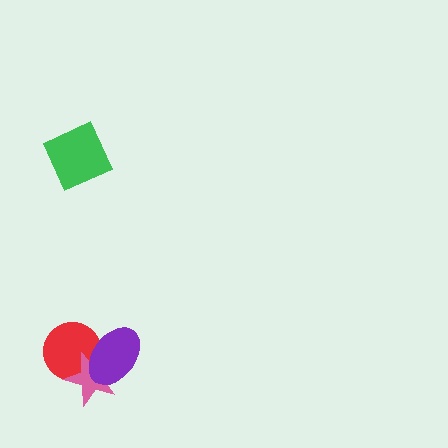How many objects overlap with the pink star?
2 objects overlap with the pink star.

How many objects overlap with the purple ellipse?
2 objects overlap with the purple ellipse.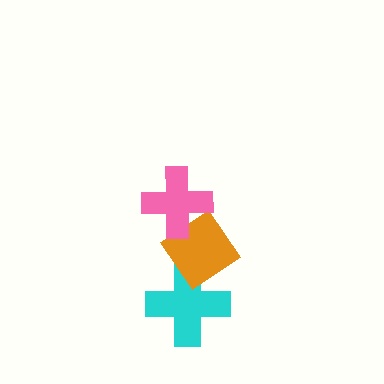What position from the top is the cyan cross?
The cyan cross is 3rd from the top.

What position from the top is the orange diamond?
The orange diamond is 2nd from the top.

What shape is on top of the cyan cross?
The orange diamond is on top of the cyan cross.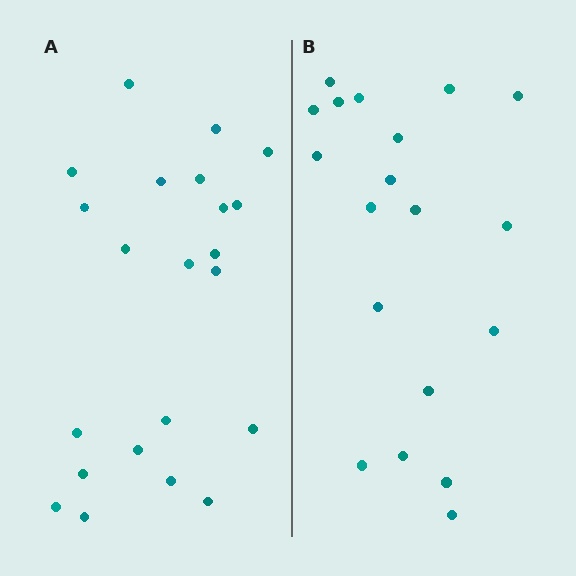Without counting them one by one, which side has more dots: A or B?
Region A (the left region) has more dots.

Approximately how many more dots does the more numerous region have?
Region A has just a few more — roughly 2 or 3 more dots than region B.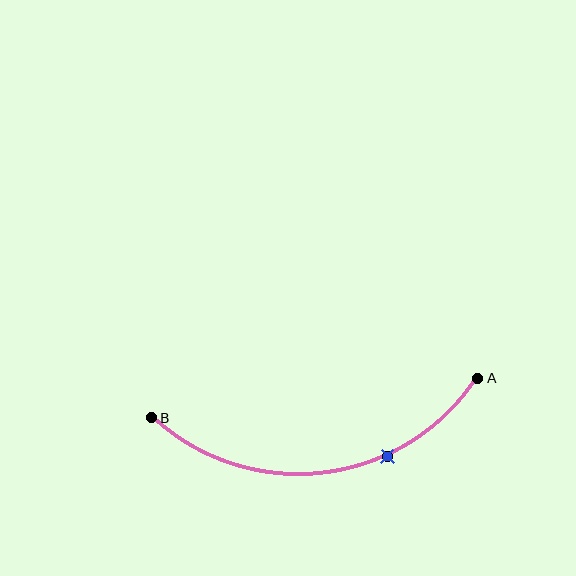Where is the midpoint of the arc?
The arc midpoint is the point on the curve farthest from the straight line joining A and B. It sits below that line.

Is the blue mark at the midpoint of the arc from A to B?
No. The blue mark lies on the arc but is closer to endpoint A. The arc midpoint would be at the point on the curve equidistant along the arc from both A and B.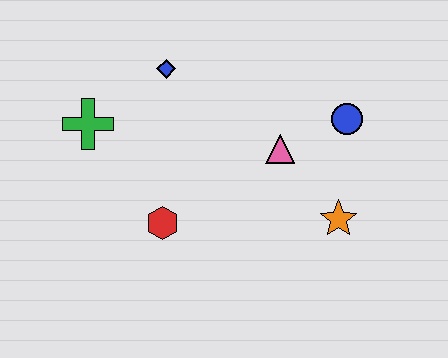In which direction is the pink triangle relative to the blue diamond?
The pink triangle is to the right of the blue diamond.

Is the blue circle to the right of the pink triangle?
Yes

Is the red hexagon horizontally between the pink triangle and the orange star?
No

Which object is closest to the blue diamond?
The green cross is closest to the blue diamond.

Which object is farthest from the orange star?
The green cross is farthest from the orange star.